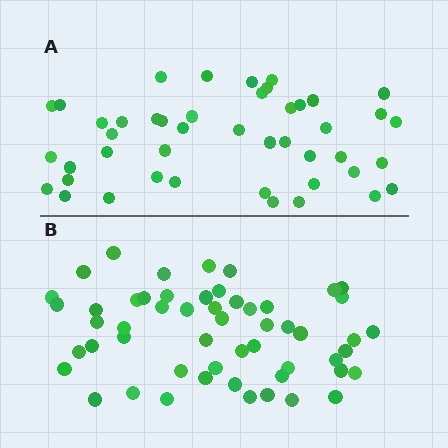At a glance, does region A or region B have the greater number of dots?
Region B (the bottom region) has more dots.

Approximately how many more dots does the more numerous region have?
Region B has roughly 8 or so more dots than region A.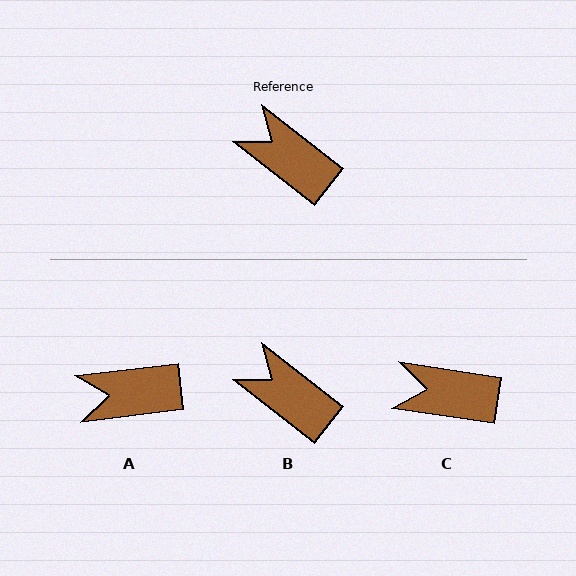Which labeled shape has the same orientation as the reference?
B.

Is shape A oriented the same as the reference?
No, it is off by about 45 degrees.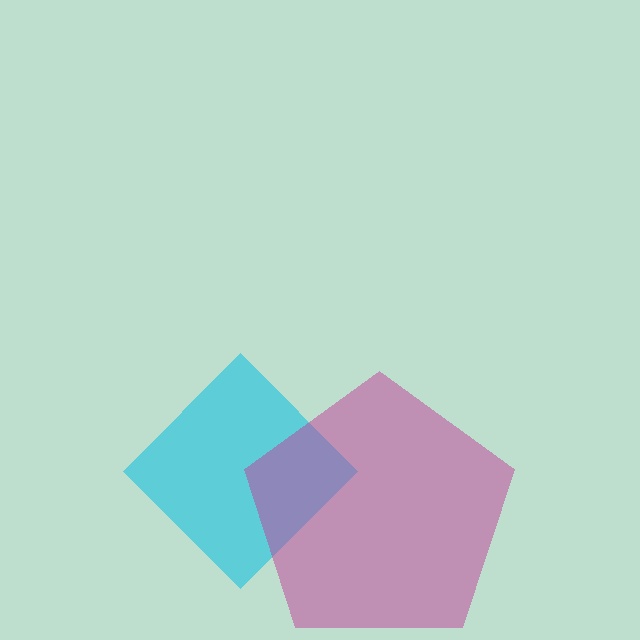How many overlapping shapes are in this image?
There are 2 overlapping shapes in the image.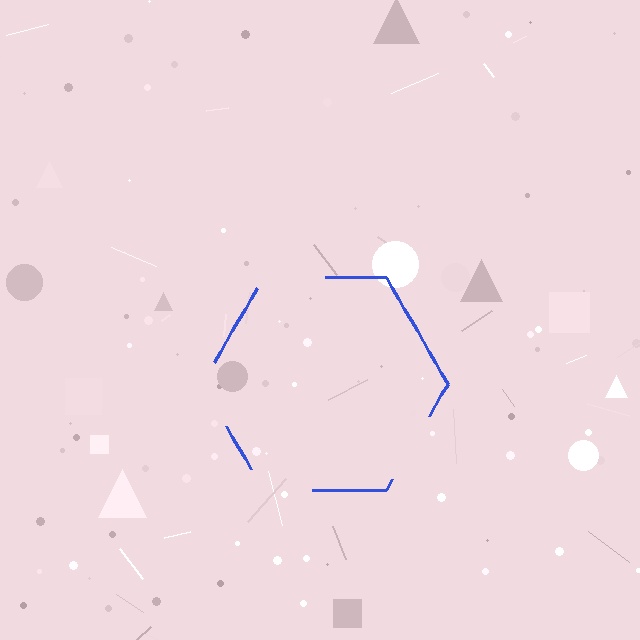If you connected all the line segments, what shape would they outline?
They would outline a hexagon.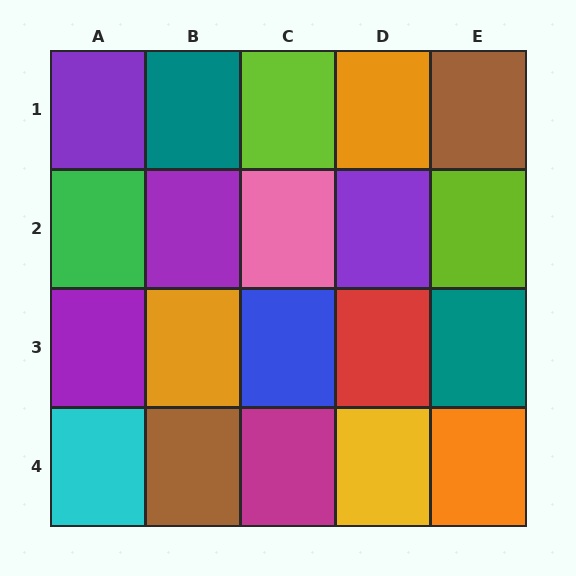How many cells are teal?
2 cells are teal.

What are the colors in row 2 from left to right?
Green, purple, pink, purple, lime.